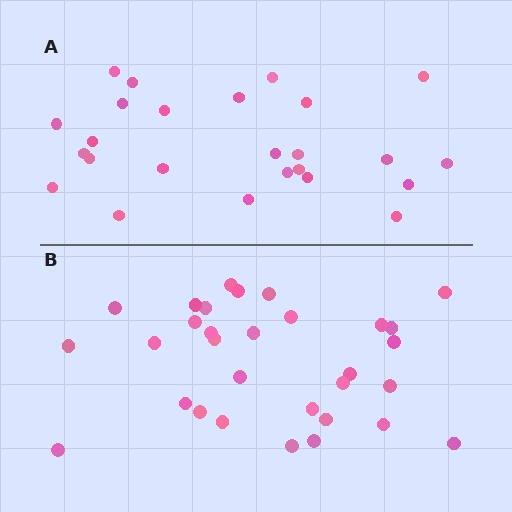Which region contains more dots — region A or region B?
Region B (the bottom region) has more dots.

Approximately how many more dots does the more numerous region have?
Region B has about 6 more dots than region A.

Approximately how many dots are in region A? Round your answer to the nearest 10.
About 20 dots. (The exact count is 25, which rounds to 20.)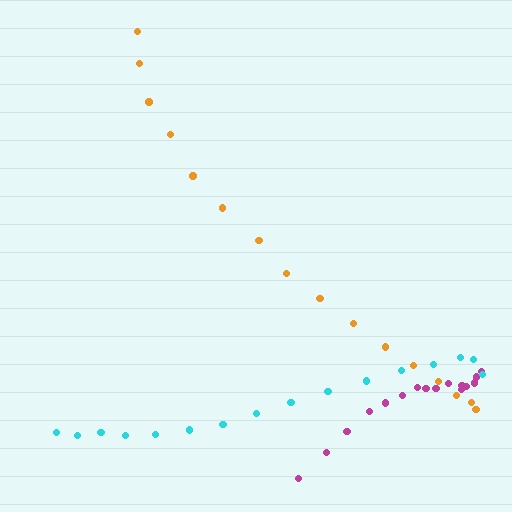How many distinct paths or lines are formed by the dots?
There are 3 distinct paths.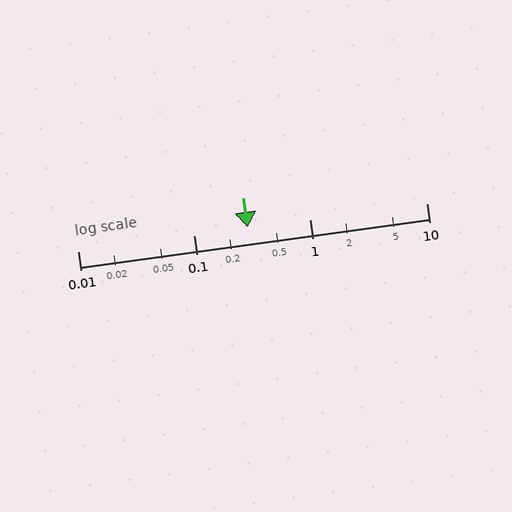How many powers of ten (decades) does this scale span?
The scale spans 3 decades, from 0.01 to 10.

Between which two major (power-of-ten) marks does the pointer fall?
The pointer is between 0.1 and 1.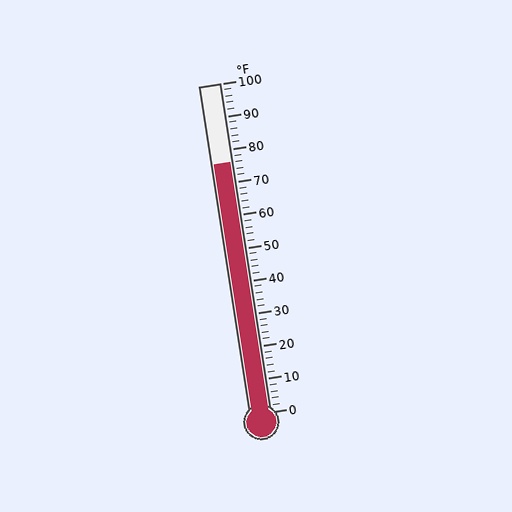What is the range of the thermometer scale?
The thermometer scale ranges from 0°F to 100°F.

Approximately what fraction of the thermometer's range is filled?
The thermometer is filled to approximately 75% of its range.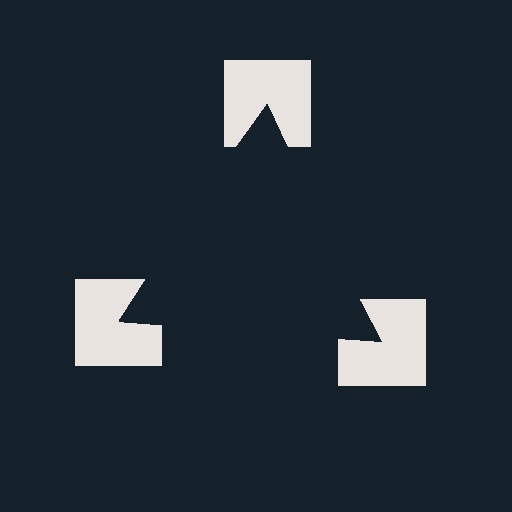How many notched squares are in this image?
There are 3 — one at each vertex of the illusory triangle.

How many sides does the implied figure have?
3 sides.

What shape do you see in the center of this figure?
An illusory triangle — its edges are inferred from the aligned wedge cuts in the notched squares, not physically drawn.